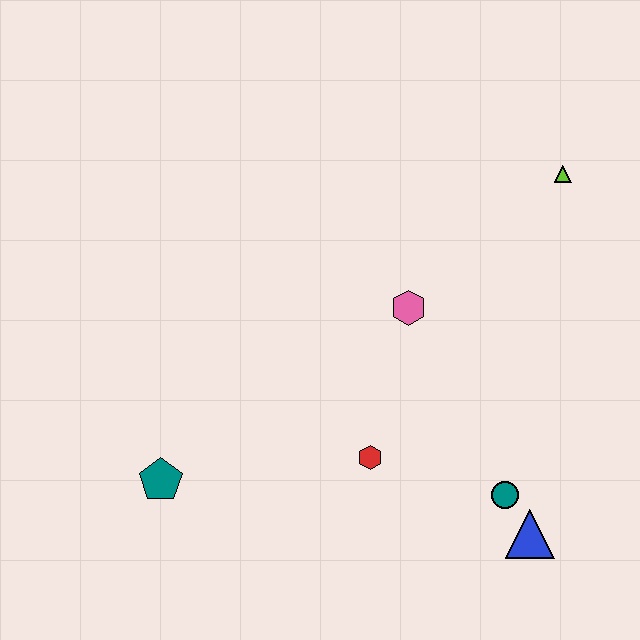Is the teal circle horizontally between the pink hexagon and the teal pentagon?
No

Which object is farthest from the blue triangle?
The teal pentagon is farthest from the blue triangle.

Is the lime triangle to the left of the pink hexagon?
No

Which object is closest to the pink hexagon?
The red hexagon is closest to the pink hexagon.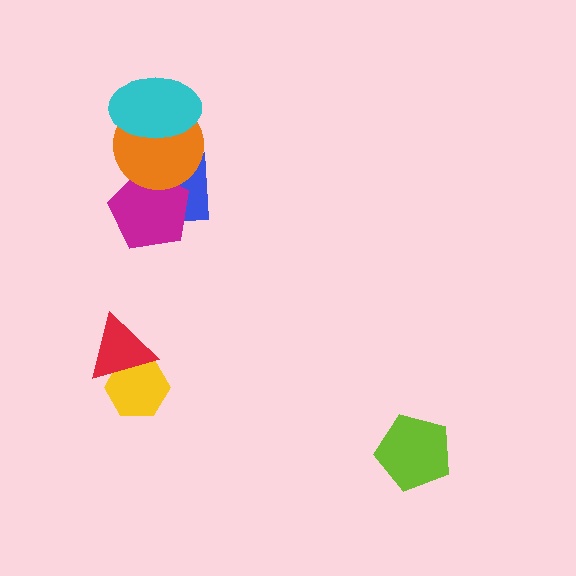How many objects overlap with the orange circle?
3 objects overlap with the orange circle.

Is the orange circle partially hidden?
Yes, it is partially covered by another shape.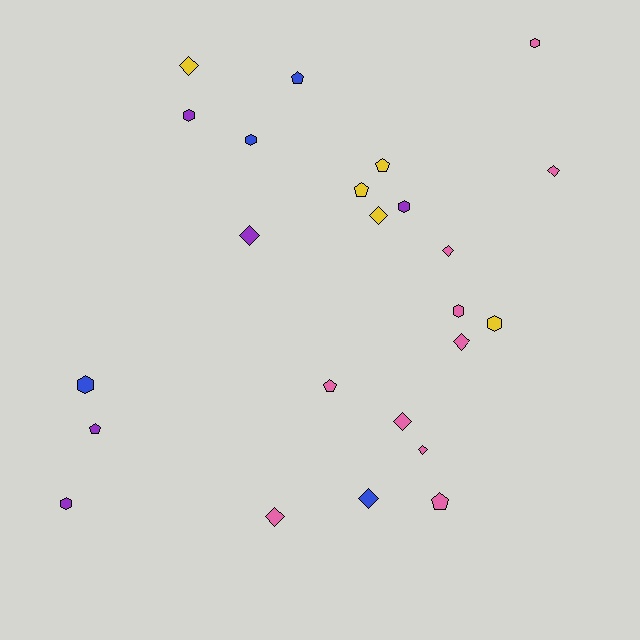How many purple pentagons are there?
There is 1 purple pentagon.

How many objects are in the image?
There are 24 objects.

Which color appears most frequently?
Pink, with 10 objects.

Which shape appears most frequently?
Diamond, with 10 objects.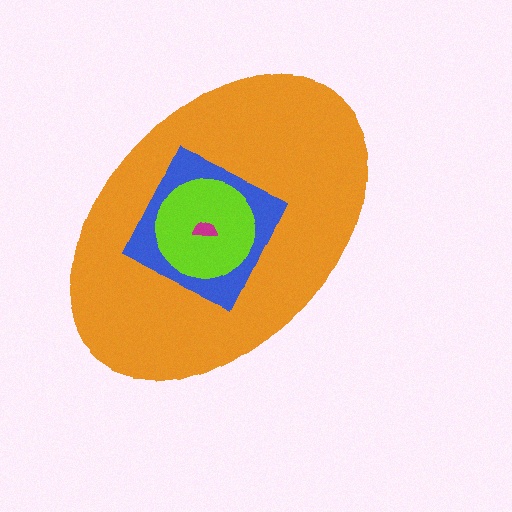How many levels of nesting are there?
4.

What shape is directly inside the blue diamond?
The lime circle.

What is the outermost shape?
The orange ellipse.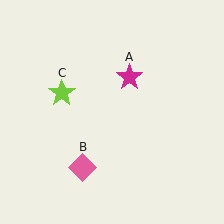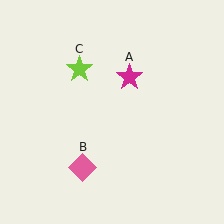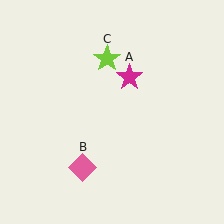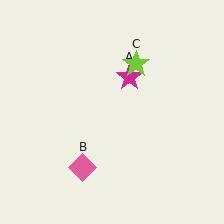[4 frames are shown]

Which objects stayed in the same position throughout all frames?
Magenta star (object A) and pink diamond (object B) remained stationary.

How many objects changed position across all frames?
1 object changed position: lime star (object C).